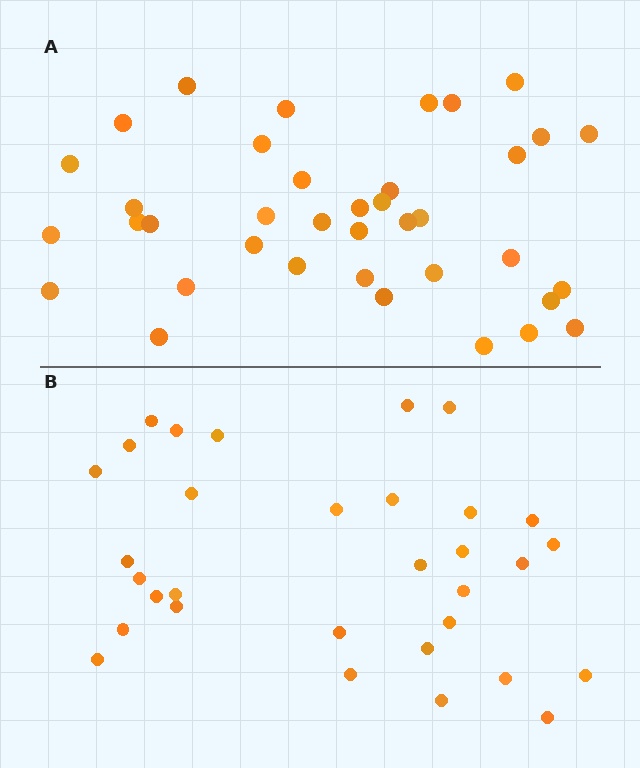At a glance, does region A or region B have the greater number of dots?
Region A (the top region) has more dots.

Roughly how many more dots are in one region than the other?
Region A has about 6 more dots than region B.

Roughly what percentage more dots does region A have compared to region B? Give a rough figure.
About 20% more.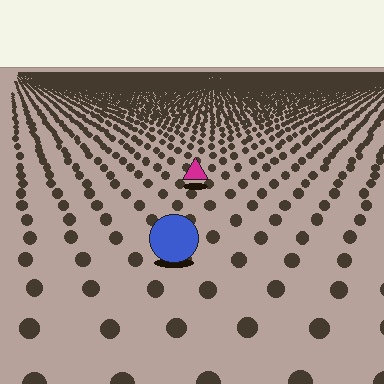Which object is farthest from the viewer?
The magenta triangle is farthest from the viewer. It appears smaller and the ground texture around it is denser.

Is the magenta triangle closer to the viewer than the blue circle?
No. The blue circle is closer — you can tell from the texture gradient: the ground texture is coarser near it.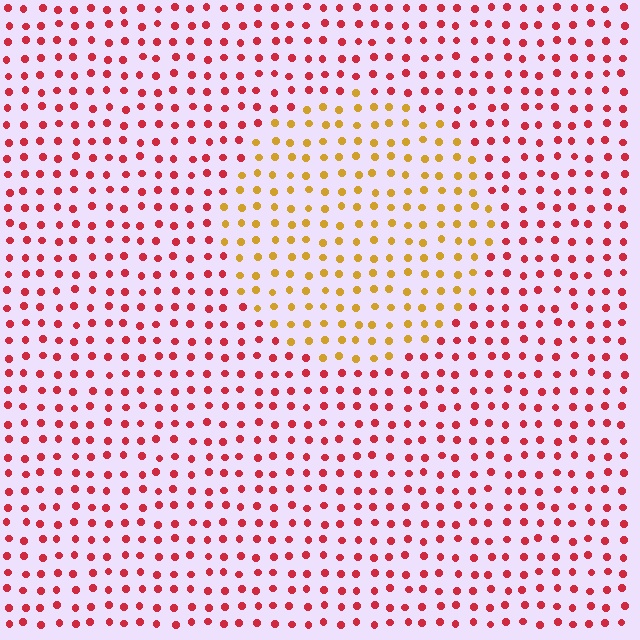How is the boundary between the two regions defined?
The boundary is defined purely by a slight shift in hue (about 51 degrees). Spacing, size, and orientation are identical on both sides.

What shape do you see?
I see a circle.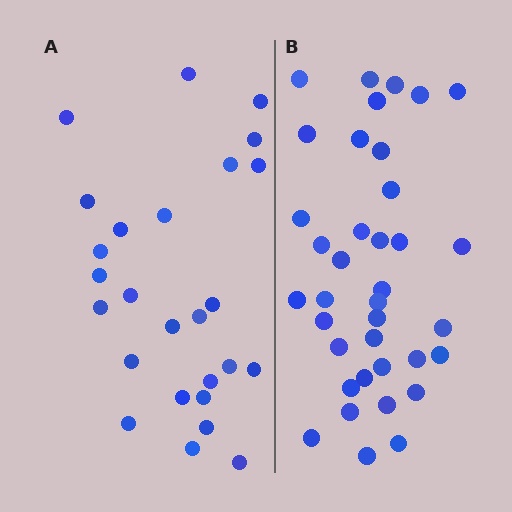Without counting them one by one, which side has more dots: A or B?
Region B (the right region) has more dots.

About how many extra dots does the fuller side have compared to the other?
Region B has roughly 12 or so more dots than region A.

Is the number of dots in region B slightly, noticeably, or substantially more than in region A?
Region B has noticeably more, but not dramatically so. The ratio is roughly 1.4 to 1.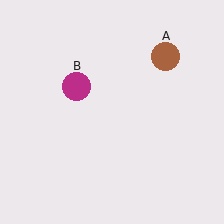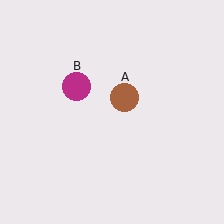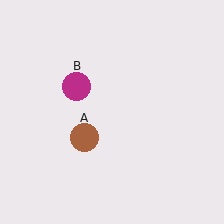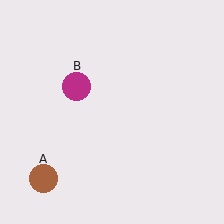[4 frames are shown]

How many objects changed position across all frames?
1 object changed position: brown circle (object A).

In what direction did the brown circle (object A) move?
The brown circle (object A) moved down and to the left.